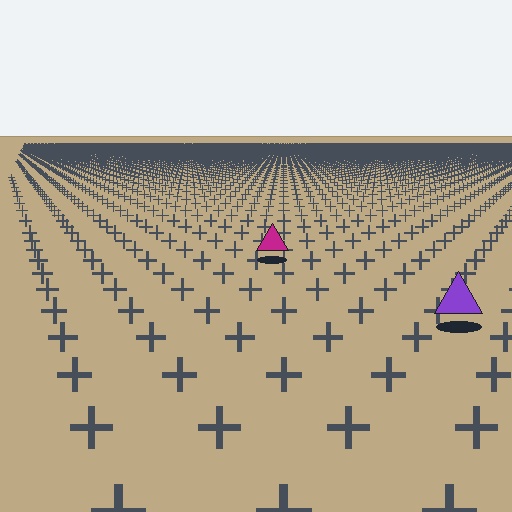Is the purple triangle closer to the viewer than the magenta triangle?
Yes. The purple triangle is closer — you can tell from the texture gradient: the ground texture is coarser near it.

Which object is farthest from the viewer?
The magenta triangle is farthest from the viewer. It appears smaller and the ground texture around it is denser.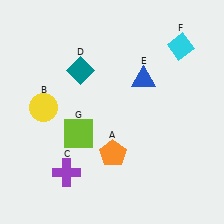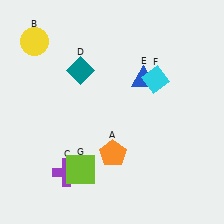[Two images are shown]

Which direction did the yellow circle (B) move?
The yellow circle (B) moved up.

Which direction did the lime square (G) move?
The lime square (G) moved down.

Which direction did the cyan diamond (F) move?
The cyan diamond (F) moved down.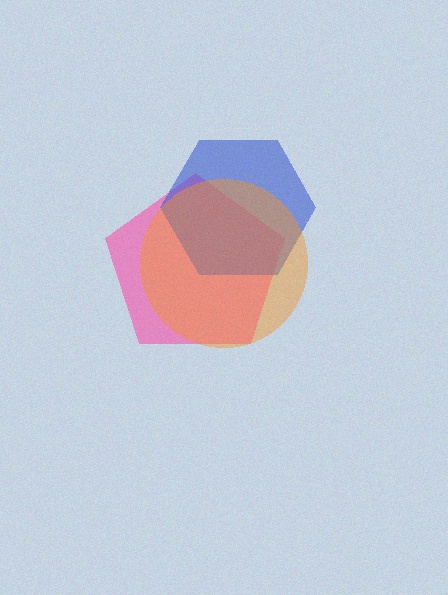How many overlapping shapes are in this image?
There are 3 overlapping shapes in the image.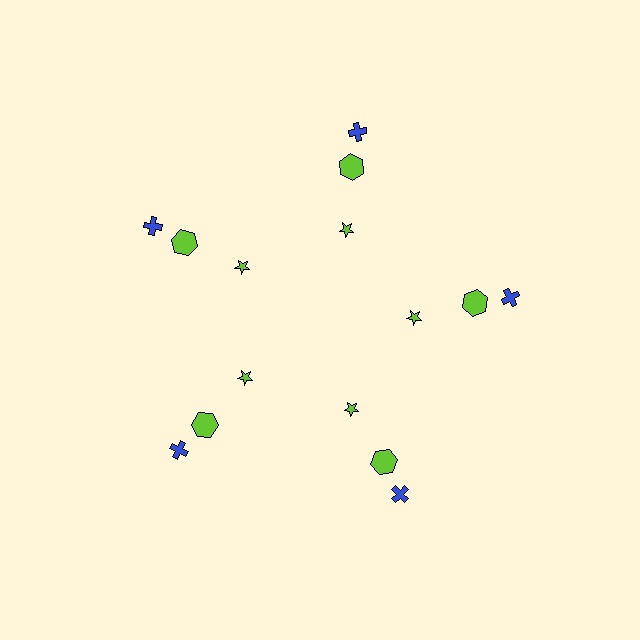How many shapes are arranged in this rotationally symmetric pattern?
There are 15 shapes, arranged in 5 groups of 3.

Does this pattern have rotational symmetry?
Yes, this pattern has 5-fold rotational symmetry. It looks the same after rotating 72 degrees around the center.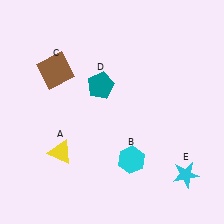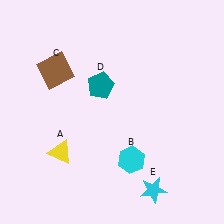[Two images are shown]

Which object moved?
The cyan star (E) moved left.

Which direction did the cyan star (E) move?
The cyan star (E) moved left.